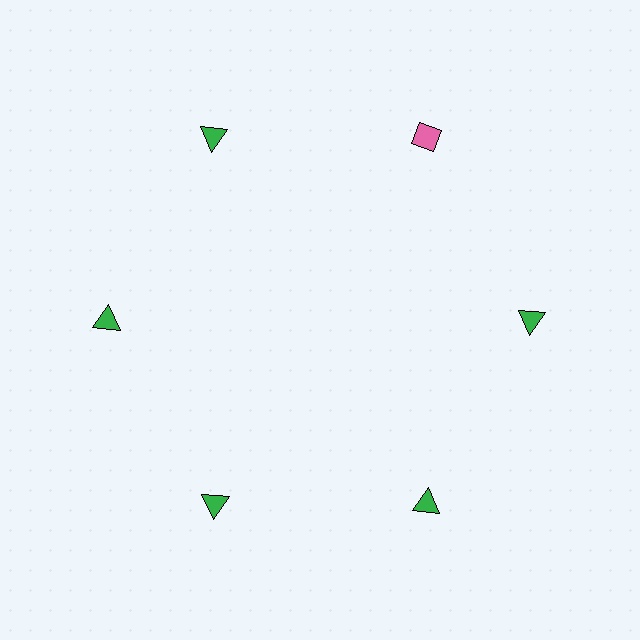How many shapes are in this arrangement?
There are 6 shapes arranged in a ring pattern.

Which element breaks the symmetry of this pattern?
The pink diamond at roughly the 1 o'clock position breaks the symmetry. All other shapes are green triangles.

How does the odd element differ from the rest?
It differs in both color (pink instead of green) and shape (diamond instead of triangle).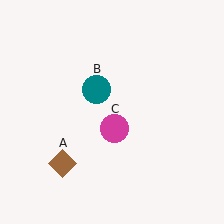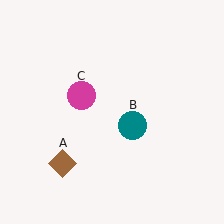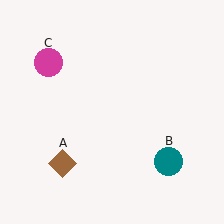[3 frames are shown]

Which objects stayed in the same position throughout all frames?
Brown diamond (object A) remained stationary.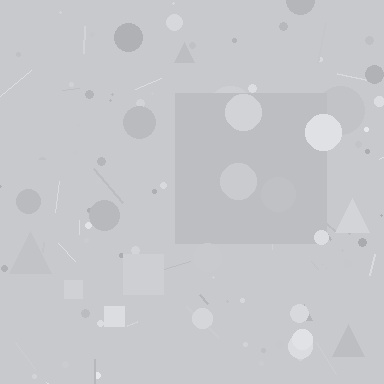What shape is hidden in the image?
A square is hidden in the image.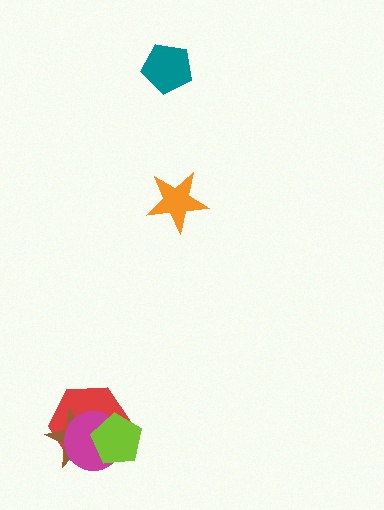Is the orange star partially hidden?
No, no other shape covers it.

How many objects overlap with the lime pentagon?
3 objects overlap with the lime pentagon.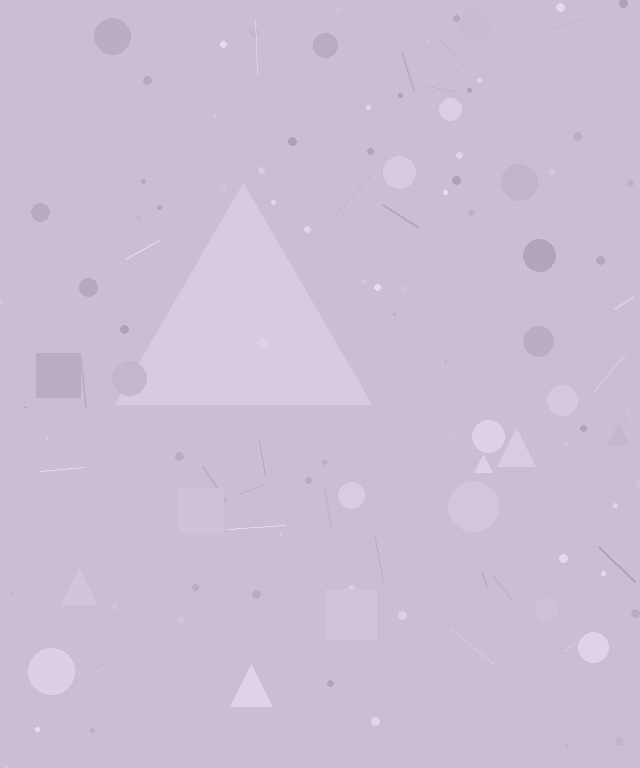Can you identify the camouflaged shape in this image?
The camouflaged shape is a triangle.